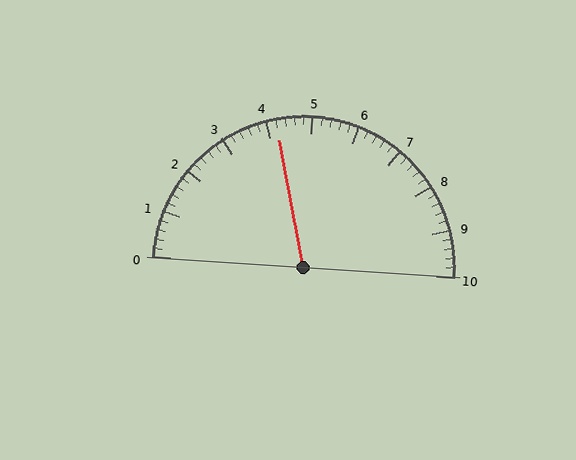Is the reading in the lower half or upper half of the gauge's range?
The reading is in the lower half of the range (0 to 10).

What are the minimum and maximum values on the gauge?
The gauge ranges from 0 to 10.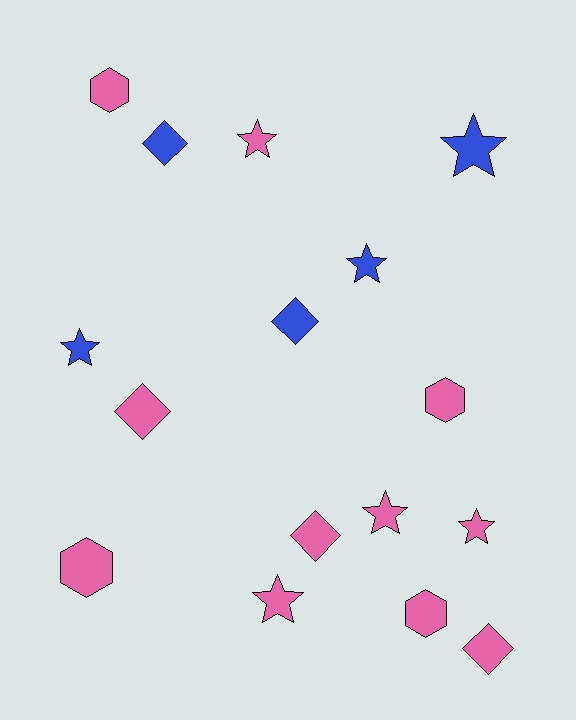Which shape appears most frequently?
Star, with 7 objects.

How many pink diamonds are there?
There are 3 pink diamonds.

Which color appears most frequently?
Pink, with 11 objects.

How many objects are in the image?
There are 16 objects.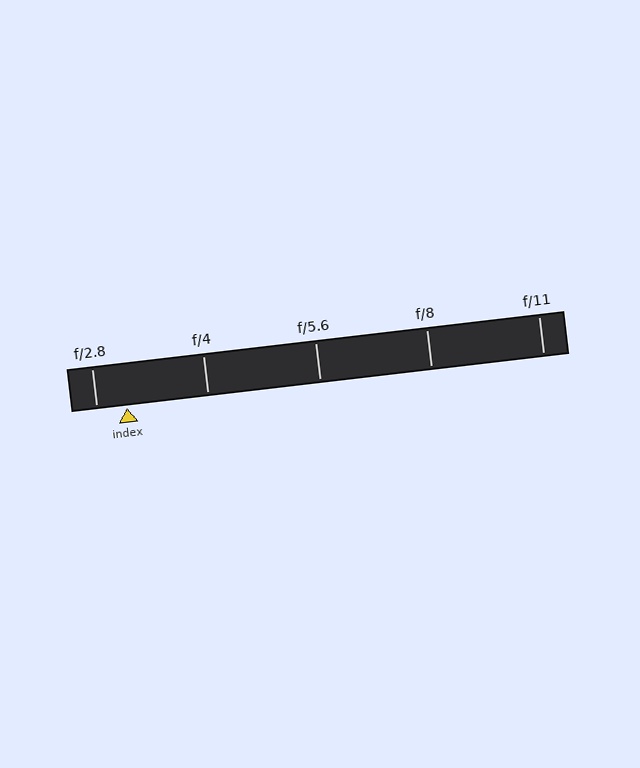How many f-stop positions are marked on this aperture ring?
There are 5 f-stop positions marked.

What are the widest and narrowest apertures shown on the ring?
The widest aperture shown is f/2.8 and the narrowest is f/11.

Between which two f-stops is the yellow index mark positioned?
The index mark is between f/2.8 and f/4.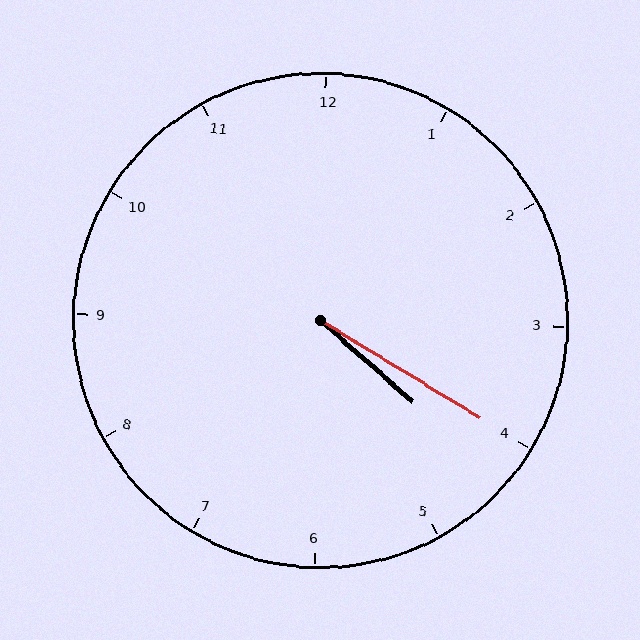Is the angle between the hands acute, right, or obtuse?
It is acute.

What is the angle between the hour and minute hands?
Approximately 10 degrees.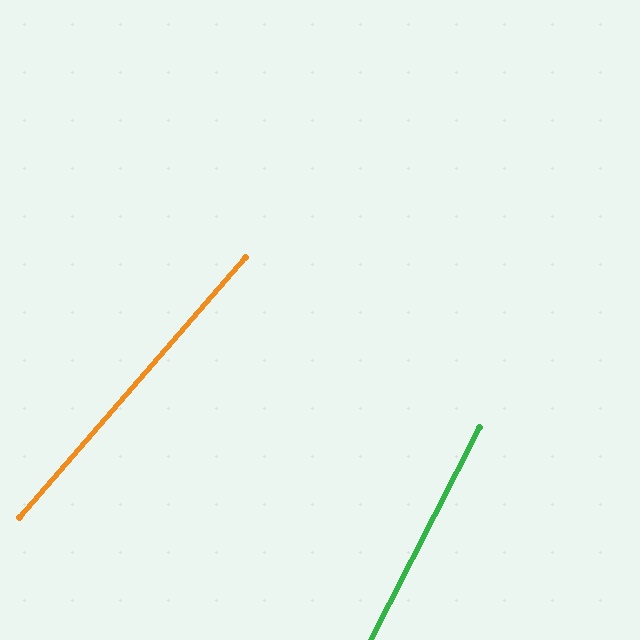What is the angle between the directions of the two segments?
Approximately 14 degrees.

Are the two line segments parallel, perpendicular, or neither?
Neither parallel nor perpendicular — they differ by about 14°.